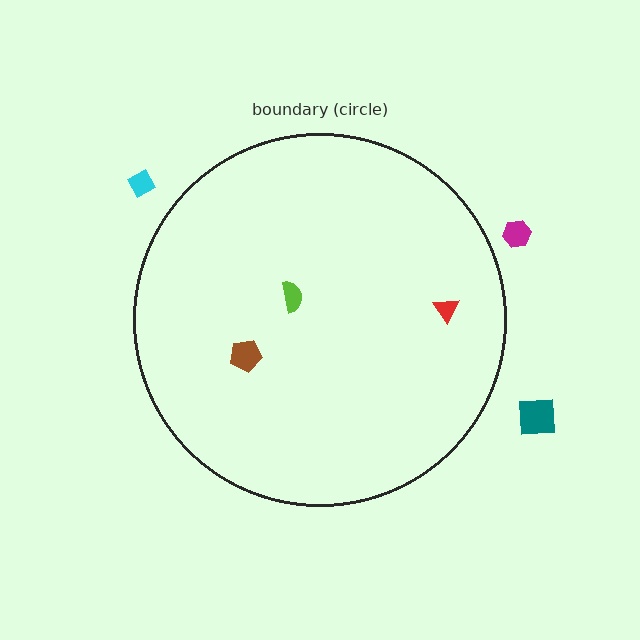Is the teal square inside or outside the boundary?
Outside.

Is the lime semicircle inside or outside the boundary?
Inside.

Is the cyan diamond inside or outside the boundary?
Outside.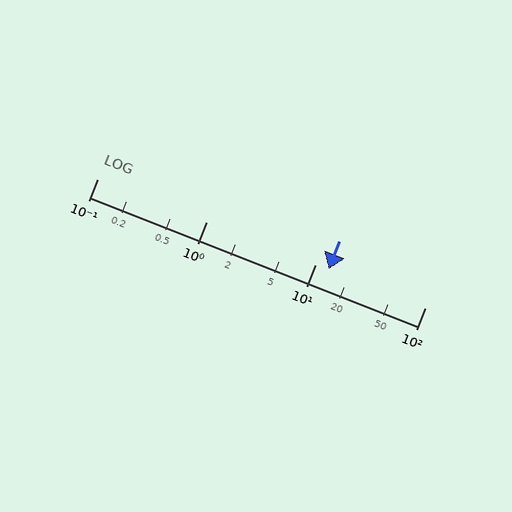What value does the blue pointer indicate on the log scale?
The pointer indicates approximately 13.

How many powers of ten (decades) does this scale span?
The scale spans 3 decades, from 0.1 to 100.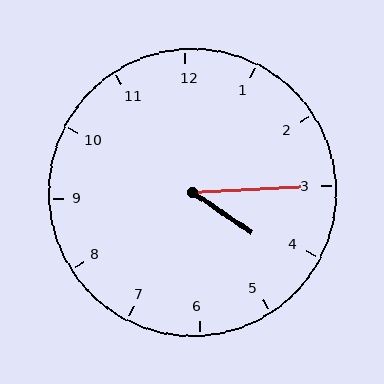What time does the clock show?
4:15.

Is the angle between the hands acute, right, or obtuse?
It is acute.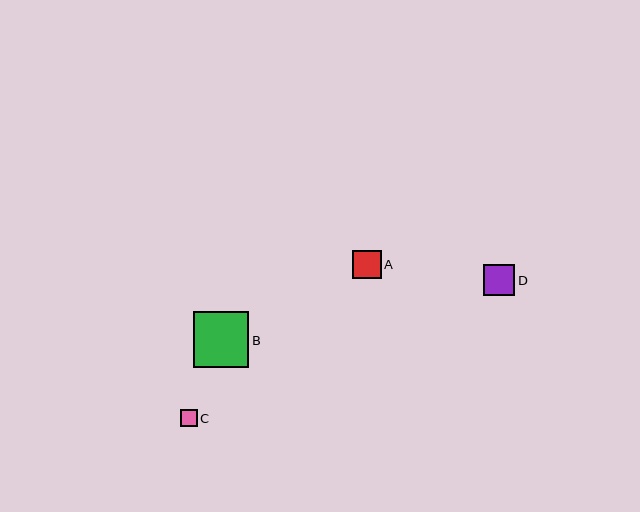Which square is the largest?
Square B is the largest with a size of approximately 55 pixels.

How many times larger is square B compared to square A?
Square B is approximately 1.9 times the size of square A.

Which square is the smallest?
Square C is the smallest with a size of approximately 17 pixels.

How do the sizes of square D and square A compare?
Square D and square A are approximately the same size.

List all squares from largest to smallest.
From largest to smallest: B, D, A, C.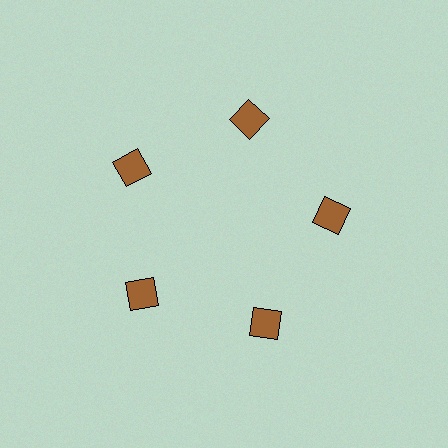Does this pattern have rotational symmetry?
Yes, this pattern has 5-fold rotational symmetry. It looks the same after rotating 72 degrees around the center.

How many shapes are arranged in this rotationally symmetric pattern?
There are 5 shapes, arranged in 5 groups of 1.